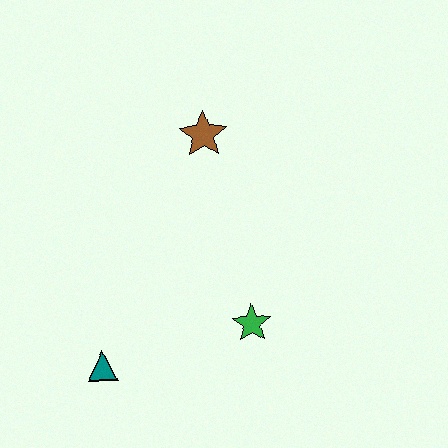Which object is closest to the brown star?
The green star is closest to the brown star.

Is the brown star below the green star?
No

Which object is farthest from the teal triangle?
The brown star is farthest from the teal triangle.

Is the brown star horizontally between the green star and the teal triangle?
Yes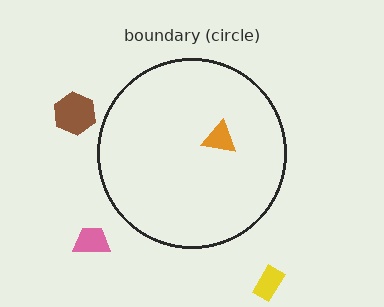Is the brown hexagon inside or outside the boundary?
Outside.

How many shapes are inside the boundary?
1 inside, 3 outside.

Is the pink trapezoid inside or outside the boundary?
Outside.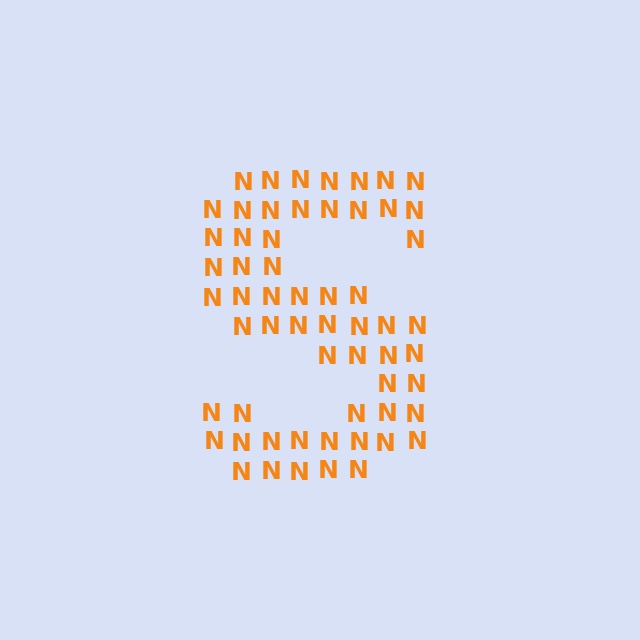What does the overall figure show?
The overall figure shows the letter S.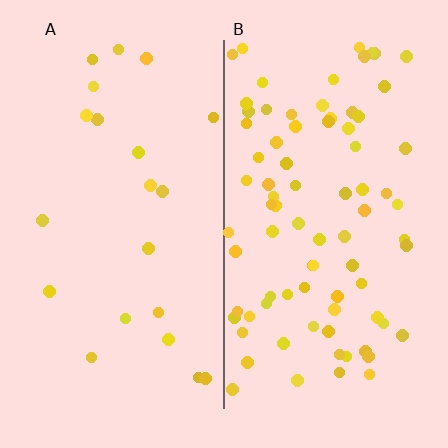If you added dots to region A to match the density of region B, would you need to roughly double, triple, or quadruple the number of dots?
Approximately quadruple.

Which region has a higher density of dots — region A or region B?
B (the right).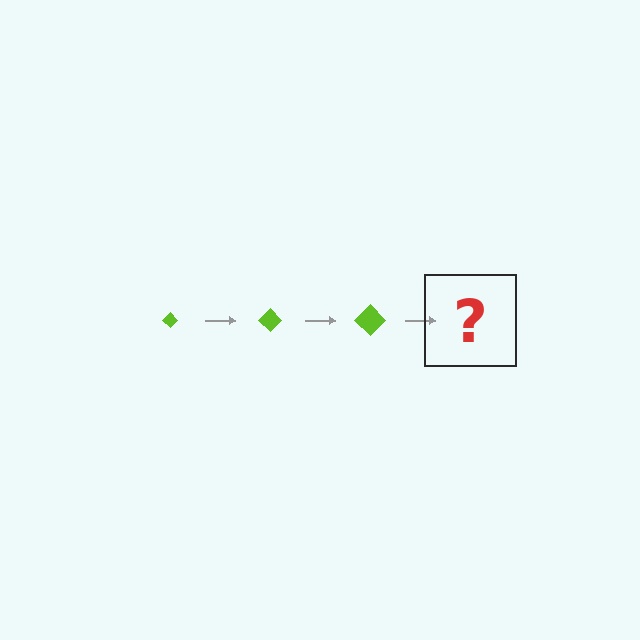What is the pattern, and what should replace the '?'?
The pattern is that the diamond gets progressively larger each step. The '?' should be a lime diamond, larger than the previous one.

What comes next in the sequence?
The next element should be a lime diamond, larger than the previous one.